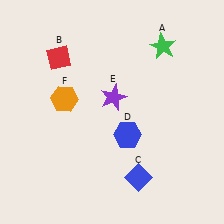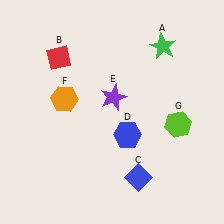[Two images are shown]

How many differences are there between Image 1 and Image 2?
There is 1 difference between the two images.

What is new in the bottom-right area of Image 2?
A lime hexagon (G) was added in the bottom-right area of Image 2.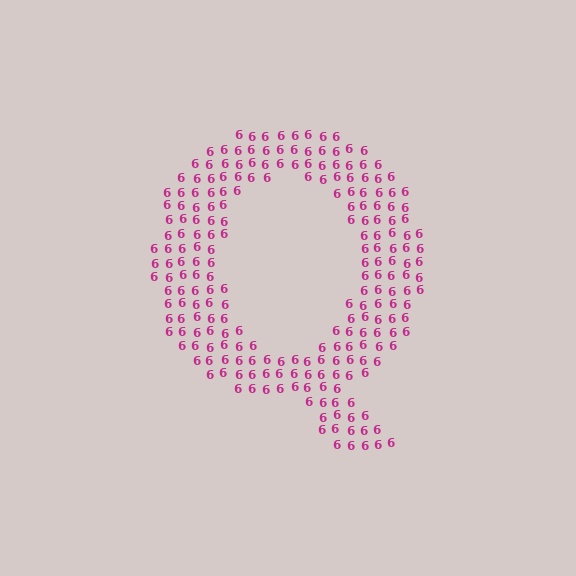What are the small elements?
The small elements are digit 6's.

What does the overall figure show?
The overall figure shows the letter Q.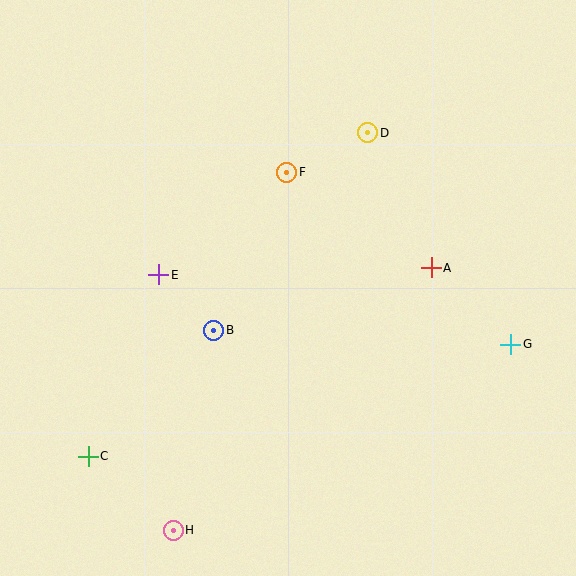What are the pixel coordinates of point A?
Point A is at (431, 268).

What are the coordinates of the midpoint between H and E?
The midpoint between H and E is at (166, 403).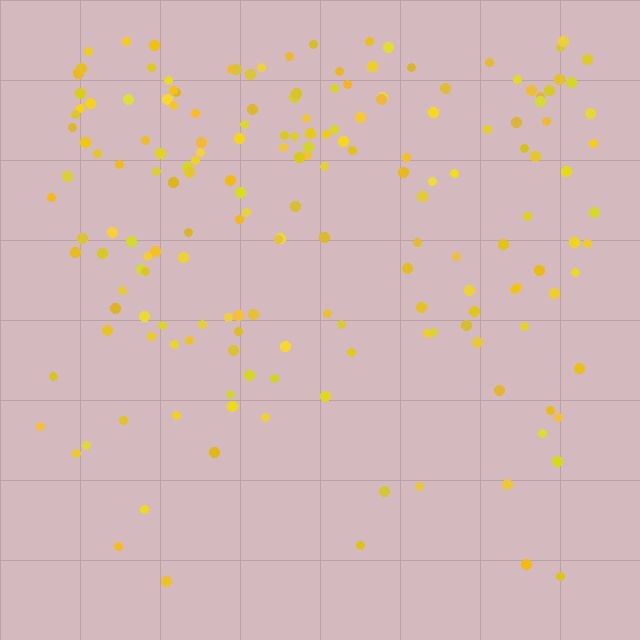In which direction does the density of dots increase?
From bottom to top, with the top side densest.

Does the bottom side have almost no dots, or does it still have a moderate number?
Still a moderate number, just noticeably fewer than the top.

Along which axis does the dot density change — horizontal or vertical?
Vertical.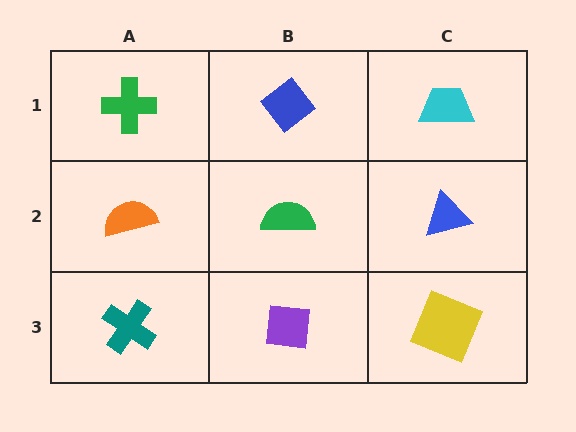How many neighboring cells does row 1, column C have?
2.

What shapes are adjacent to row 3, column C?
A blue triangle (row 2, column C), a purple square (row 3, column B).